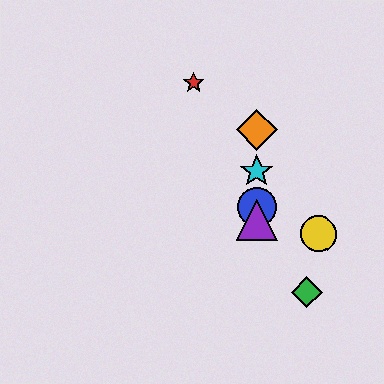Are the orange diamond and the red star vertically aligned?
No, the orange diamond is at x≈257 and the red star is at x≈194.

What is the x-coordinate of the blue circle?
The blue circle is at x≈257.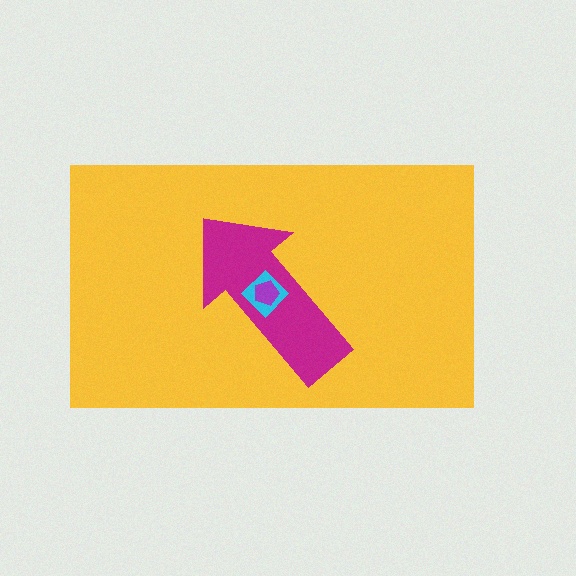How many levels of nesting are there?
4.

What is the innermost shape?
The purple pentagon.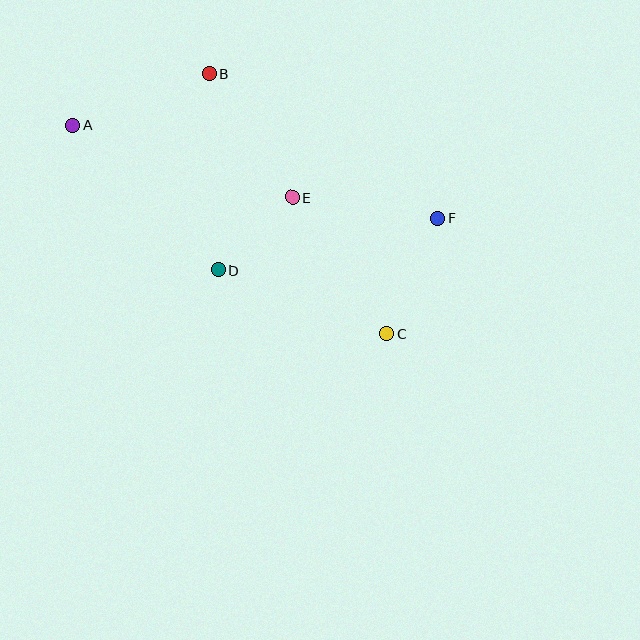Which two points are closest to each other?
Points D and E are closest to each other.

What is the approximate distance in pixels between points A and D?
The distance between A and D is approximately 205 pixels.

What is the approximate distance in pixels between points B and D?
The distance between B and D is approximately 196 pixels.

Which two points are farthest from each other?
Points A and C are farthest from each other.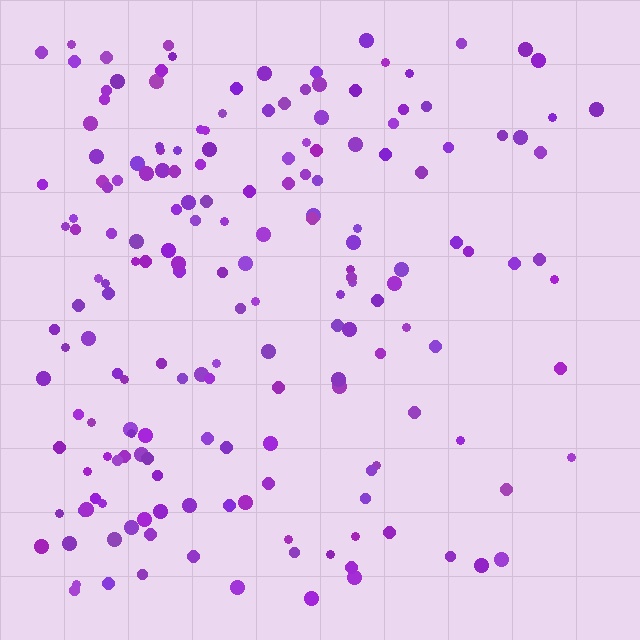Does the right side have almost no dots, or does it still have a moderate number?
Still a moderate number, just noticeably fewer than the left.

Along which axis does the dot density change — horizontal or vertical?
Horizontal.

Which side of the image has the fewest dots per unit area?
The right.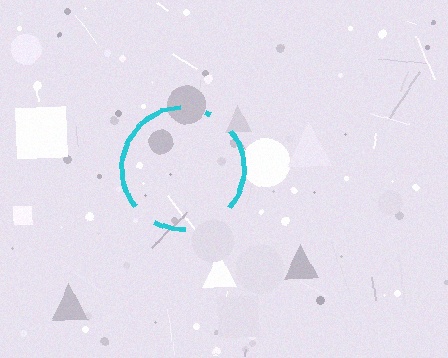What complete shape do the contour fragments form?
The contour fragments form a circle.